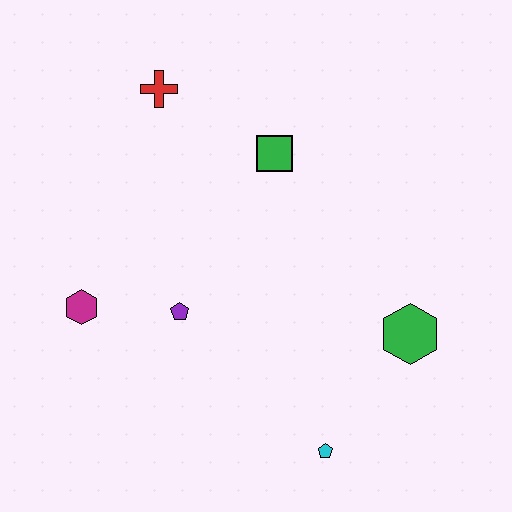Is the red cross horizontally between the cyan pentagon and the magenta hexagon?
Yes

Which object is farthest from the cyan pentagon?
The red cross is farthest from the cyan pentagon.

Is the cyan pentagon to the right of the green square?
Yes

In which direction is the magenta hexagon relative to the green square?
The magenta hexagon is to the left of the green square.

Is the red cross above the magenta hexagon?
Yes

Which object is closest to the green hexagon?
The cyan pentagon is closest to the green hexagon.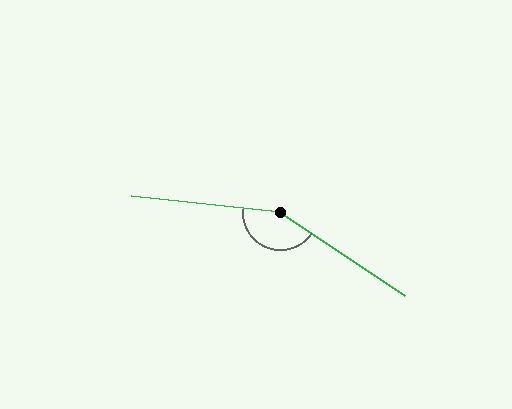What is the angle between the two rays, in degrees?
Approximately 153 degrees.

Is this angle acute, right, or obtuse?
It is obtuse.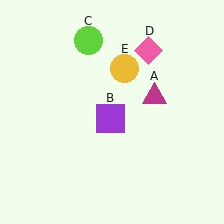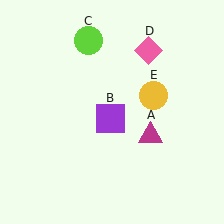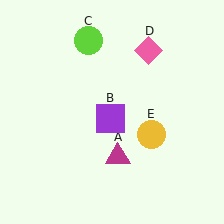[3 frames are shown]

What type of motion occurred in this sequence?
The magenta triangle (object A), yellow circle (object E) rotated clockwise around the center of the scene.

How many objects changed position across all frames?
2 objects changed position: magenta triangle (object A), yellow circle (object E).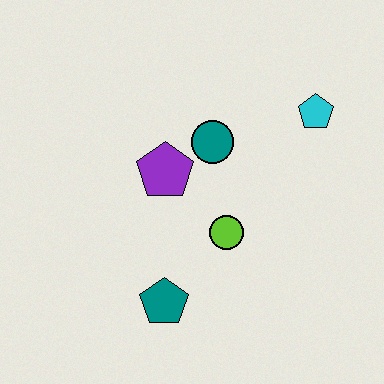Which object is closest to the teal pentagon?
The lime circle is closest to the teal pentagon.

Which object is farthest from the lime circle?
The cyan pentagon is farthest from the lime circle.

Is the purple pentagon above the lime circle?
Yes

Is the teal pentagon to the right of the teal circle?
No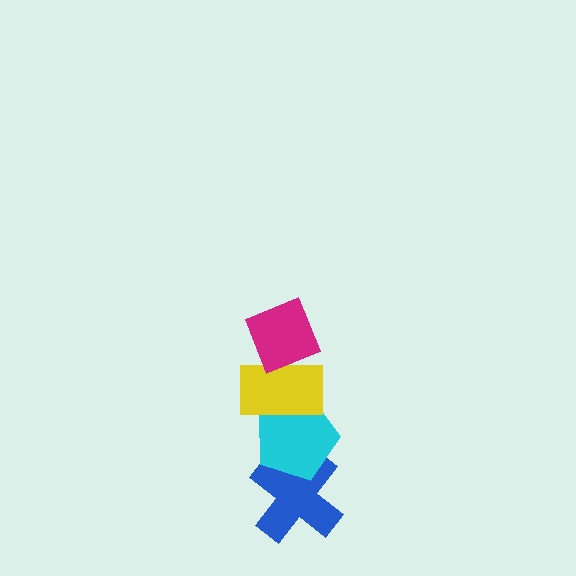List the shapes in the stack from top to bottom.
From top to bottom: the magenta diamond, the yellow rectangle, the cyan pentagon, the blue cross.